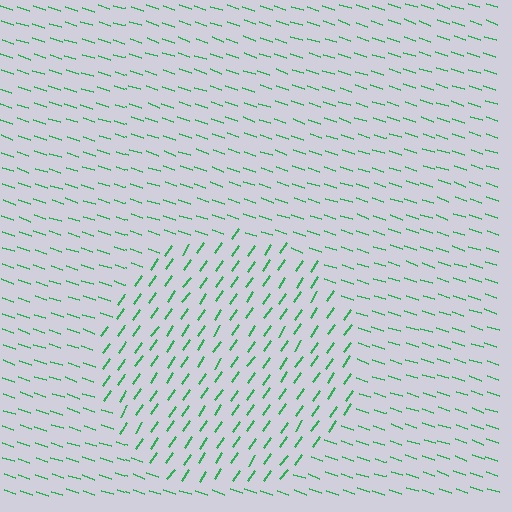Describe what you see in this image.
The image is filled with small green line segments. A circle region in the image has lines oriented differently from the surrounding lines, creating a visible texture boundary.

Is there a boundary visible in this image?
Yes, there is a texture boundary formed by a change in line orientation.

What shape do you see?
I see a circle.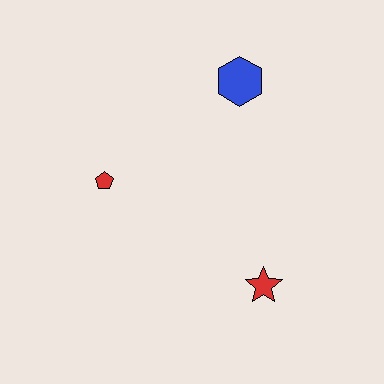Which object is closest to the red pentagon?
The blue hexagon is closest to the red pentagon.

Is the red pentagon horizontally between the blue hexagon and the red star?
No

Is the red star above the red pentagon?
No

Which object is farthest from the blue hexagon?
The red star is farthest from the blue hexagon.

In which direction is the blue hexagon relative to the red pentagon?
The blue hexagon is to the right of the red pentagon.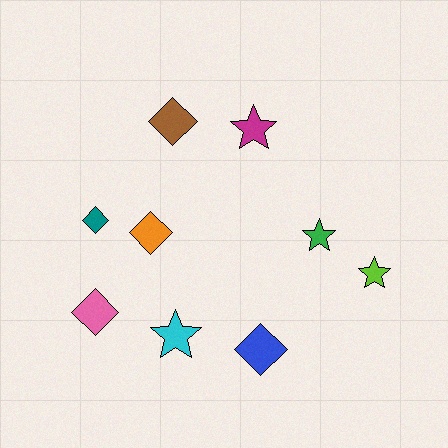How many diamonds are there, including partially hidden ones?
There are 5 diamonds.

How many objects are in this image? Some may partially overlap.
There are 9 objects.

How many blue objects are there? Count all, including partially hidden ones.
There is 1 blue object.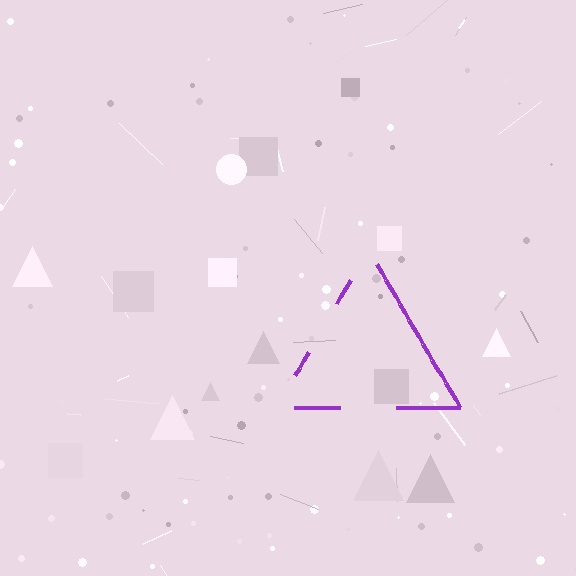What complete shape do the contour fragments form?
The contour fragments form a triangle.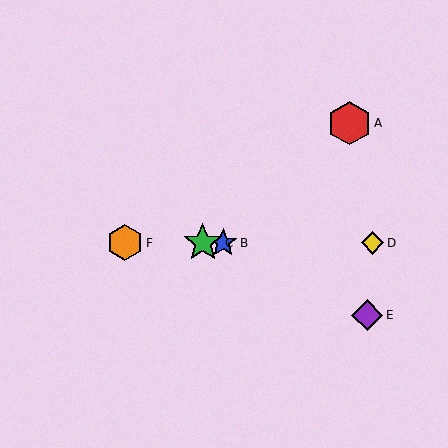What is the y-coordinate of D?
Object D is at y≈243.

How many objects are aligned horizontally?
4 objects (B, C, D, F) are aligned horizontally.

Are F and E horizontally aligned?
No, F is at y≈243 and E is at y≈315.